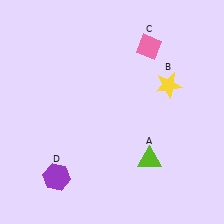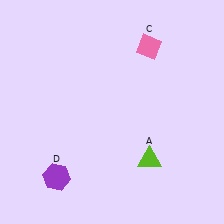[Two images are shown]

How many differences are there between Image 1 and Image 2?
There is 1 difference between the two images.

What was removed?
The yellow star (B) was removed in Image 2.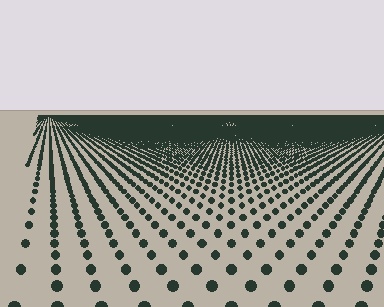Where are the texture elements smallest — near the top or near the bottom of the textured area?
Near the top.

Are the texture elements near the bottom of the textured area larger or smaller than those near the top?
Larger. Near the bottom, elements are closer to the viewer and appear at a bigger on-screen size.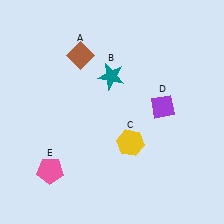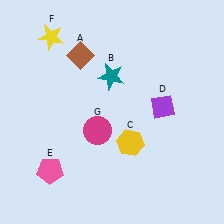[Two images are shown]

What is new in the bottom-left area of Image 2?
A magenta circle (G) was added in the bottom-left area of Image 2.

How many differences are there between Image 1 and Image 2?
There are 2 differences between the two images.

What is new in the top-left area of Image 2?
A yellow star (F) was added in the top-left area of Image 2.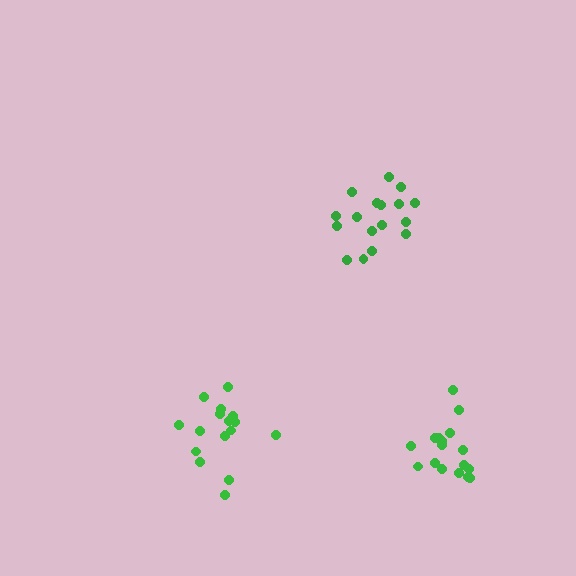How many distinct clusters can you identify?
There are 3 distinct clusters.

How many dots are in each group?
Group 1: 17 dots, Group 2: 17 dots, Group 3: 16 dots (50 total).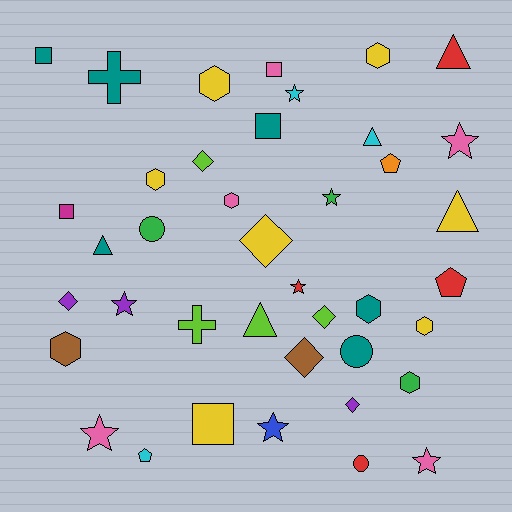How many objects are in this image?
There are 40 objects.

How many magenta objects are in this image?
There is 1 magenta object.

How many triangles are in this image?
There are 5 triangles.